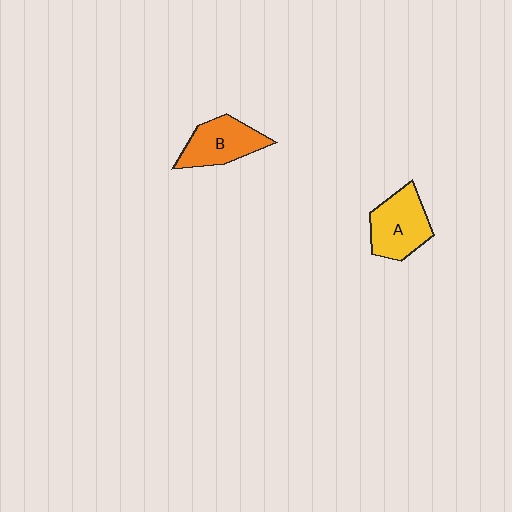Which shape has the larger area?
Shape A (yellow).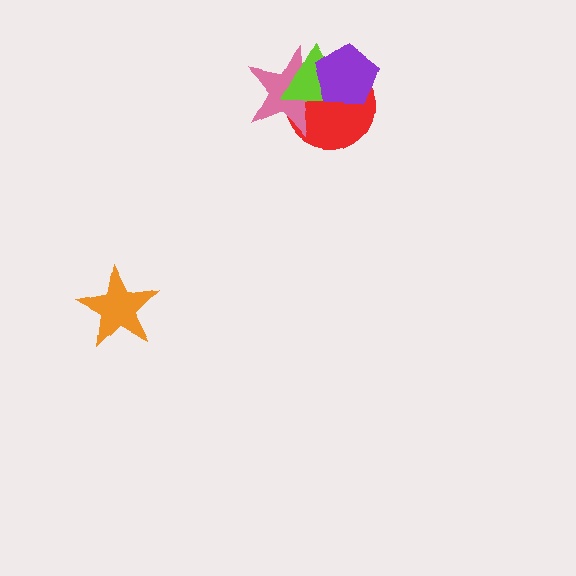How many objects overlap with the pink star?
3 objects overlap with the pink star.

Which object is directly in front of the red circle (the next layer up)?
The pink star is directly in front of the red circle.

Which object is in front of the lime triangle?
The purple pentagon is in front of the lime triangle.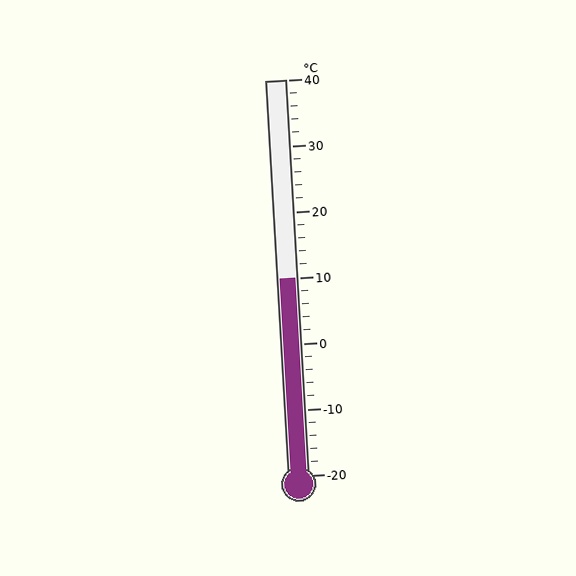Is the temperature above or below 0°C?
The temperature is above 0°C.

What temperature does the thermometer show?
The thermometer shows approximately 10°C.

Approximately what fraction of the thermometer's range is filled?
The thermometer is filled to approximately 50% of its range.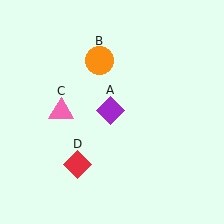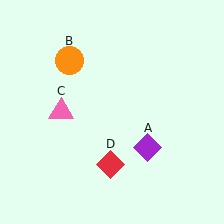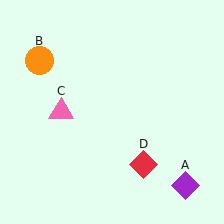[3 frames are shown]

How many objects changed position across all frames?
3 objects changed position: purple diamond (object A), orange circle (object B), red diamond (object D).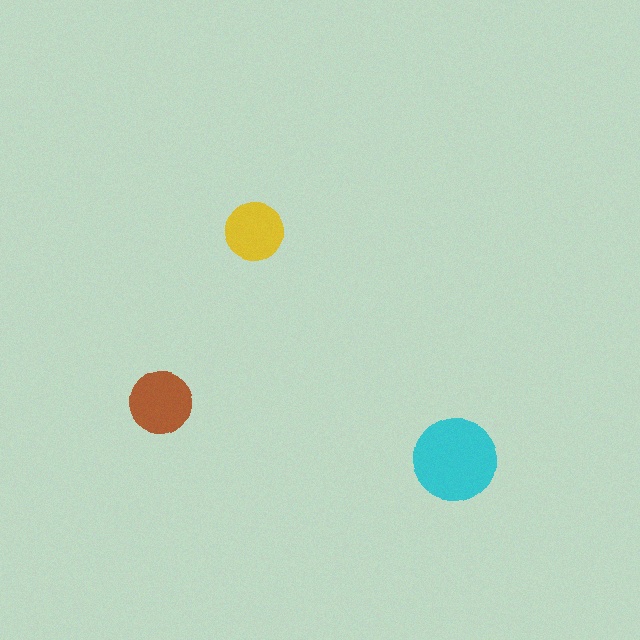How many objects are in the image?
There are 3 objects in the image.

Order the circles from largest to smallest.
the cyan one, the brown one, the yellow one.